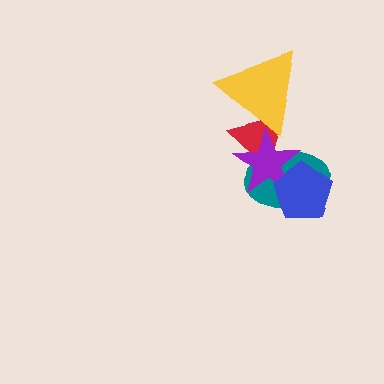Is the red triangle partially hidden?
Yes, it is partially covered by another shape.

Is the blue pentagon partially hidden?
No, no other shape covers it.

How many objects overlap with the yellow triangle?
2 objects overlap with the yellow triangle.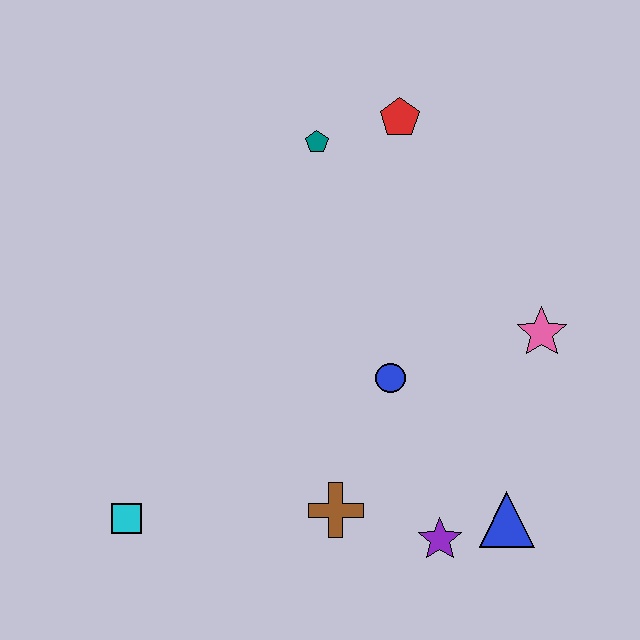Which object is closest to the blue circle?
The brown cross is closest to the blue circle.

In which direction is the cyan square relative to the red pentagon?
The cyan square is below the red pentagon.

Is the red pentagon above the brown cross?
Yes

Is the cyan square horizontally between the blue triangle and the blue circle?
No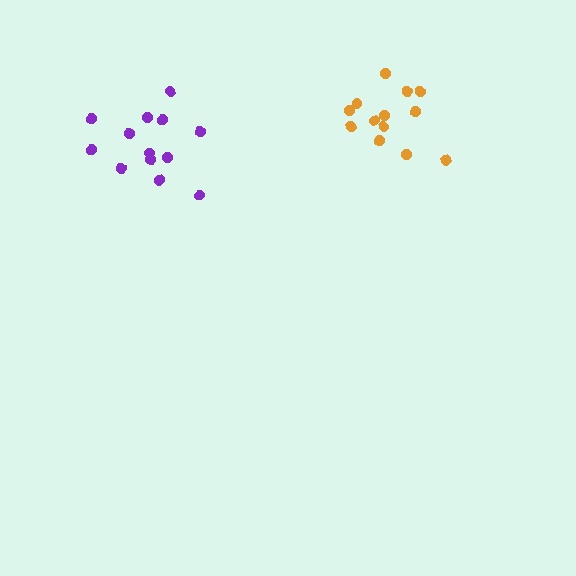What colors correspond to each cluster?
The clusters are colored: purple, orange.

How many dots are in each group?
Group 1: 13 dots, Group 2: 13 dots (26 total).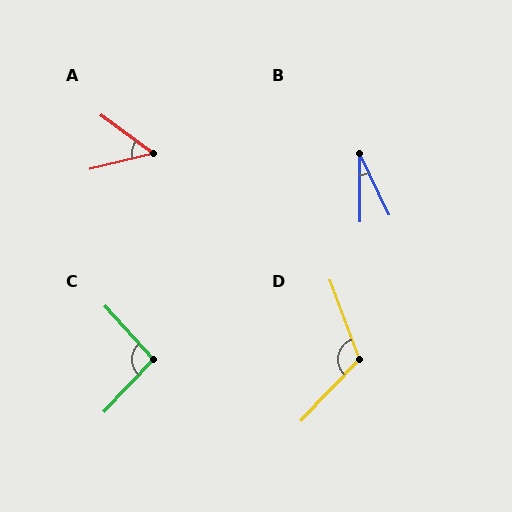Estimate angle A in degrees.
Approximately 50 degrees.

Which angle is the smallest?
B, at approximately 26 degrees.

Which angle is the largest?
D, at approximately 116 degrees.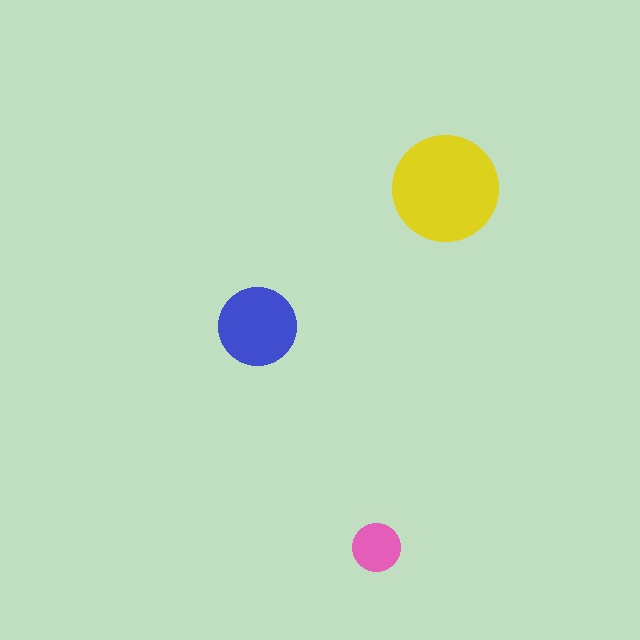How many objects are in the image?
There are 3 objects in the image.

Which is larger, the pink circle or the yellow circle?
The yellow one.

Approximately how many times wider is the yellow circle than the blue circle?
About 1.5 times wider.